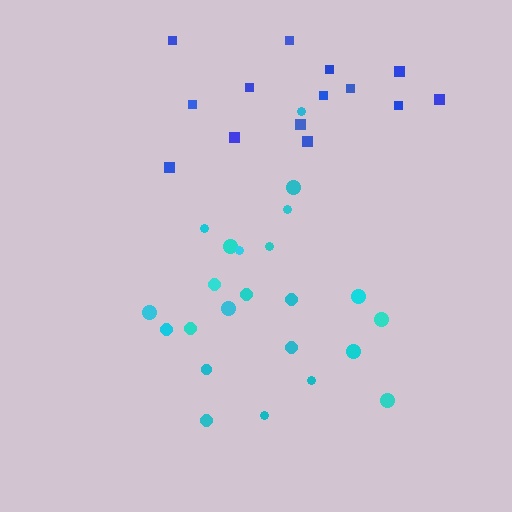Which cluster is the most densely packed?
Cyan.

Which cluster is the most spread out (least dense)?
Blue.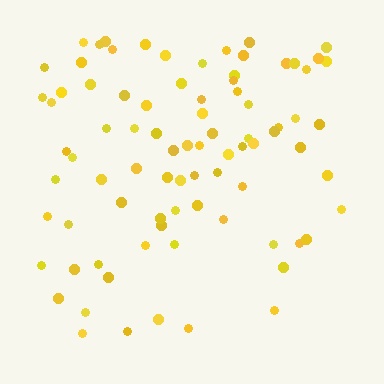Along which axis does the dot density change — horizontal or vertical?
Vertical.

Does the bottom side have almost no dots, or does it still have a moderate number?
Still a moderate number, just noticeably fewer than the top.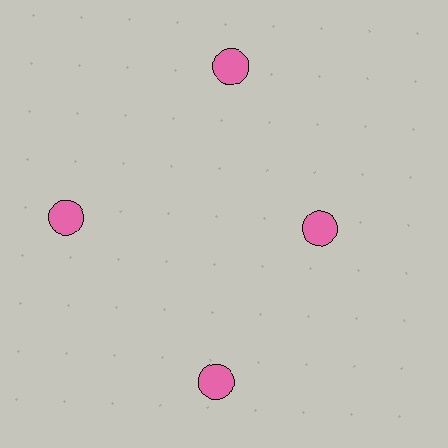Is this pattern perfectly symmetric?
No. The 4 pink circles are arranged in a ring, but one element near the 3 o'clock position is pulled inward toward the center, breaking the 4-fold rotational symmetry.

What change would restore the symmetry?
The symmetry would be restored by moving it outward, back onto the ring so that all 4 circles sit at equal angles and equal distance from the center.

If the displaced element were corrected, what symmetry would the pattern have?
It would have 4-fold rotational symmetry — the pattern would map onto itself every 90 degrees.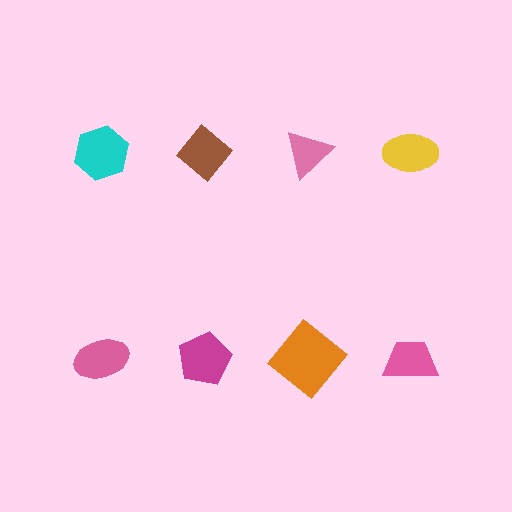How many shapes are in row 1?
4 shapes.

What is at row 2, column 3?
An orange diamond.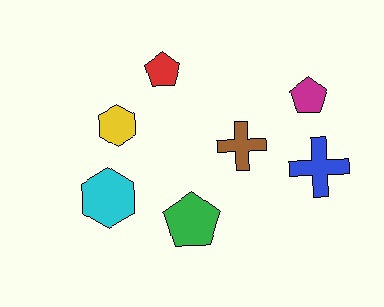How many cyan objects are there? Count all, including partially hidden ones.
There is 1 cyan object.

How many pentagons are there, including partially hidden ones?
There are 3 pentagons.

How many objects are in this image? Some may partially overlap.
There are 7 objects.